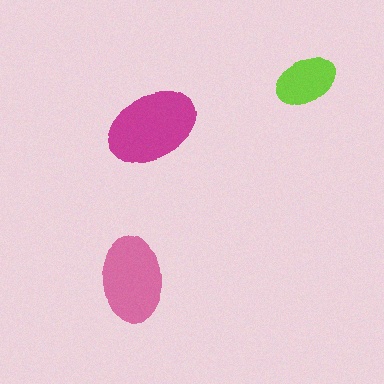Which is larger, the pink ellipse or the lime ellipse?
The pink one.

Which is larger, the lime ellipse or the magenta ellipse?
The magenta one.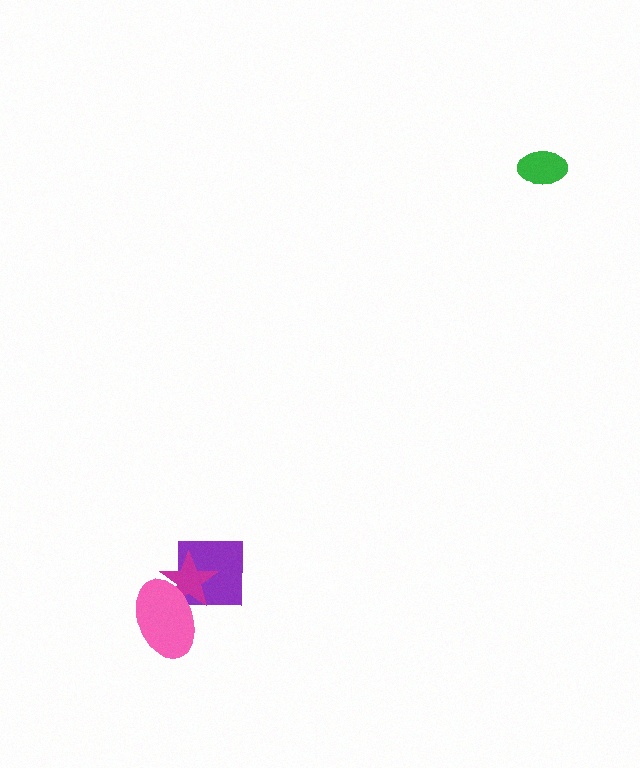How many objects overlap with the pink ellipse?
2 objects overlap with the pink ellipse.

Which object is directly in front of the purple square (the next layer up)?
The magenta star is directly in front of the purple square.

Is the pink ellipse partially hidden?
No, no other shape covers it.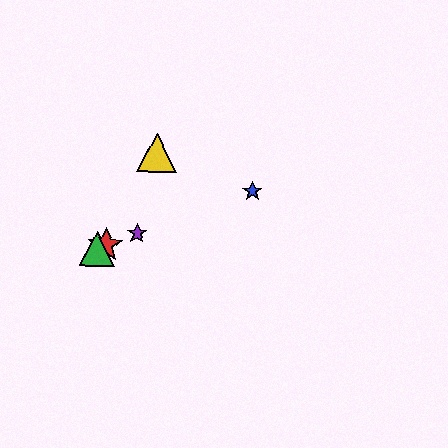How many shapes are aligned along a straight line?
4 shapes (the red star, the blue star, the green triangle, the purple star) are aligned along a straight line.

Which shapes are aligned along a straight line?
The red star, the blue star, the green triangle, the purple star are aligned along a straight line.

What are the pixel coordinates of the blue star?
The blue star is at (253, 191).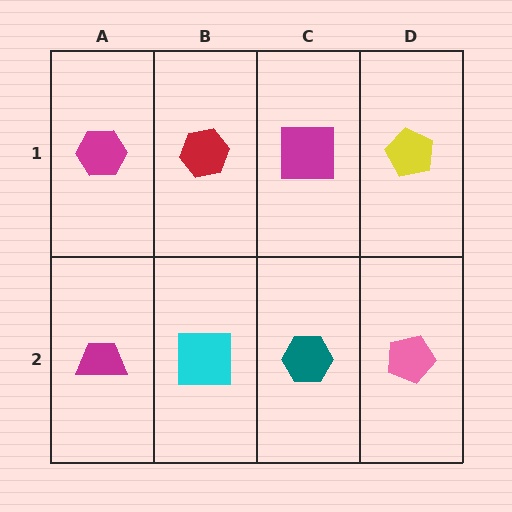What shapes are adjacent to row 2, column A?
A magenta hexagon (row 1, column A), a cyan square (row 2, column B).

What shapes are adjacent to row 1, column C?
A teal hexagon (row 2, column C), a red hexagon (row 1, column B), a yellow pentagon (row 1, column D).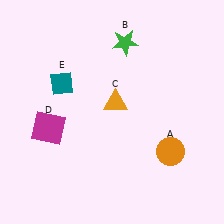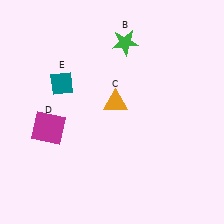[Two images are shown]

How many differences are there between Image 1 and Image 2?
There is 1 difference between the two images.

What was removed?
The orange circle (A) was removed in Image 2.